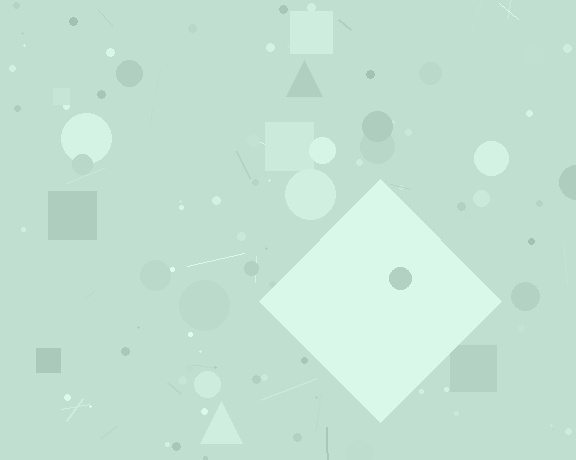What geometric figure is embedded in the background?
A diamond is embedded in the background.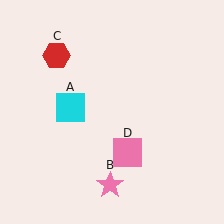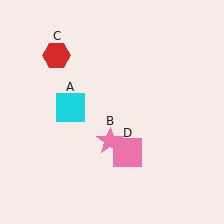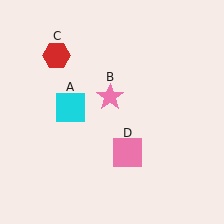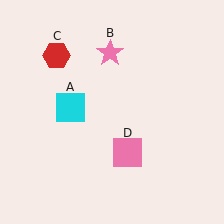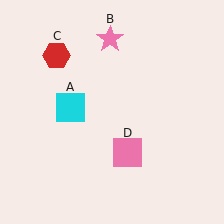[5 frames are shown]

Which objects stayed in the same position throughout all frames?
Cyan square (object A) and red hexagon (object C) and pink square (object D) remained stationary.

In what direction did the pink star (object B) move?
The pink star (object B) moved up.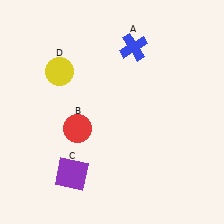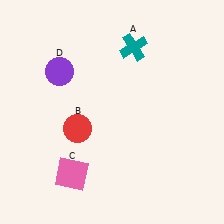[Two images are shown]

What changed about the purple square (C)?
In Image 1, C is purple. In Image 2, it changed to pink.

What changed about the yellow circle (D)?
In Image 1, D is yellow. In Image 2, it changed to purple.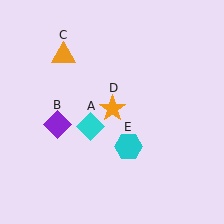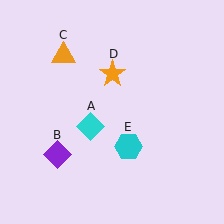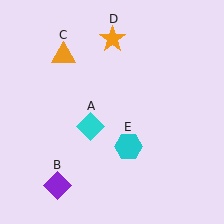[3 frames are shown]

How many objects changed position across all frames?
2 objects changed position: purple diamond (object B), orange star (object D).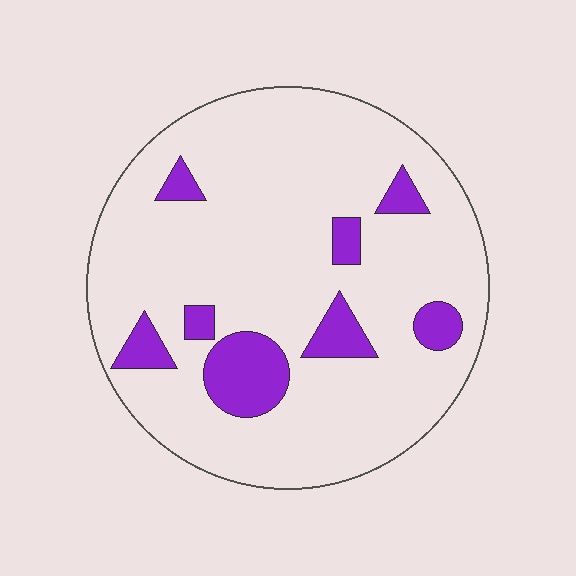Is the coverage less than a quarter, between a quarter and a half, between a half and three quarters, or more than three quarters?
Less than a quarter.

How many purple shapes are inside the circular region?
8.